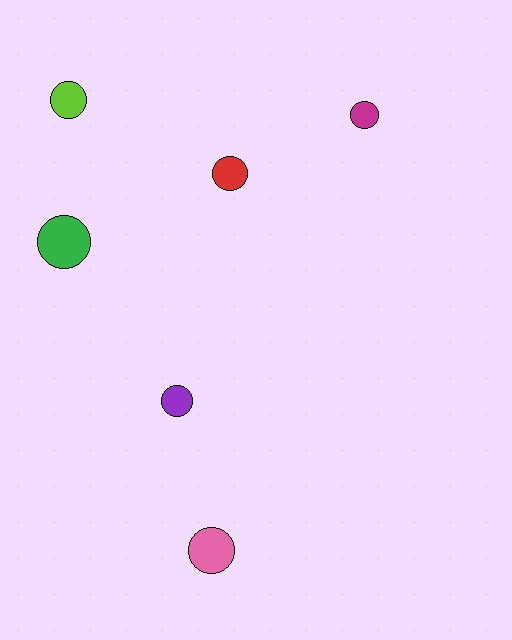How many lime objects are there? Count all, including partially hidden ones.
There is 1 lime object.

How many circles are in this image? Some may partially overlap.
There are 6 circles.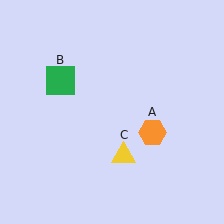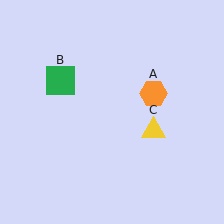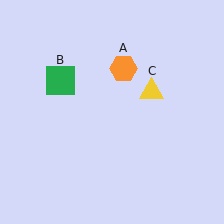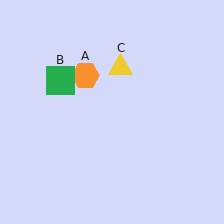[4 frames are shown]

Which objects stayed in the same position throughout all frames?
Green square (object B) remained stationary.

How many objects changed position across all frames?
2 objects changed position: orange hexagon (object A), yellow triangle (object C).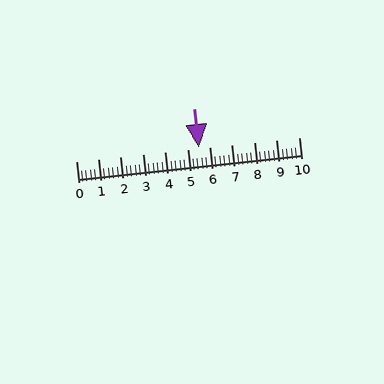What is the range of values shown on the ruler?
The ruler shows values from 0 to 10.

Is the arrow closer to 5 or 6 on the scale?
The arrow is closer to 6.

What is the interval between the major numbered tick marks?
The major tick marks are spaced 1 units apart.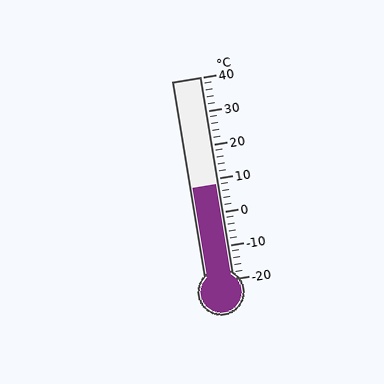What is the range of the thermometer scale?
The thermometer scale ranges from -20°C to 40°C.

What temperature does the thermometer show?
The thermometer shows approximately 8°C.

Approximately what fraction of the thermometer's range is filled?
The thermometer is filled to approximately 45% of its range.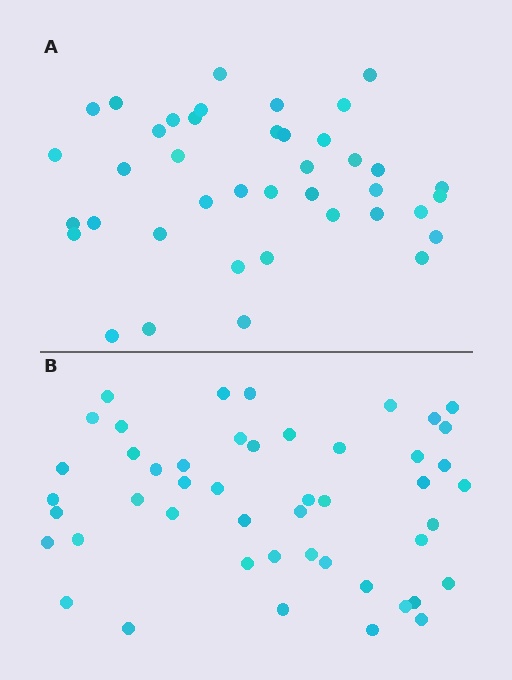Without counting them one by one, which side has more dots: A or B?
Region B (the bottom region) has more dots.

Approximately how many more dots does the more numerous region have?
Region B has roughly 8 or so more dots than region A.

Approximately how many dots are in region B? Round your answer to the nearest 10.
About 50 dots. (The exact count is 48, which rounds to 50.)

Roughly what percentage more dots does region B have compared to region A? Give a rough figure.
About 20% more.